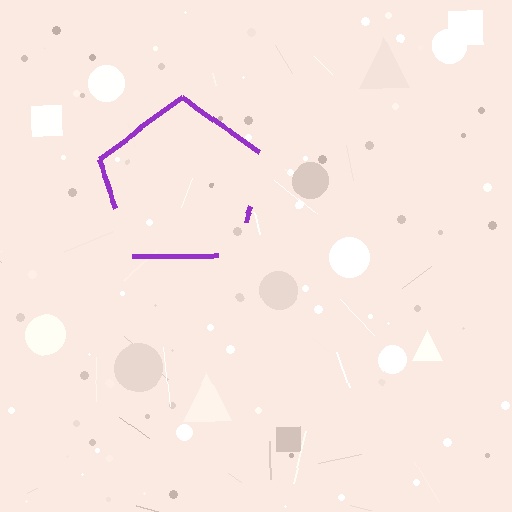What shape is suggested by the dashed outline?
The dashed outline suggests a pentagon.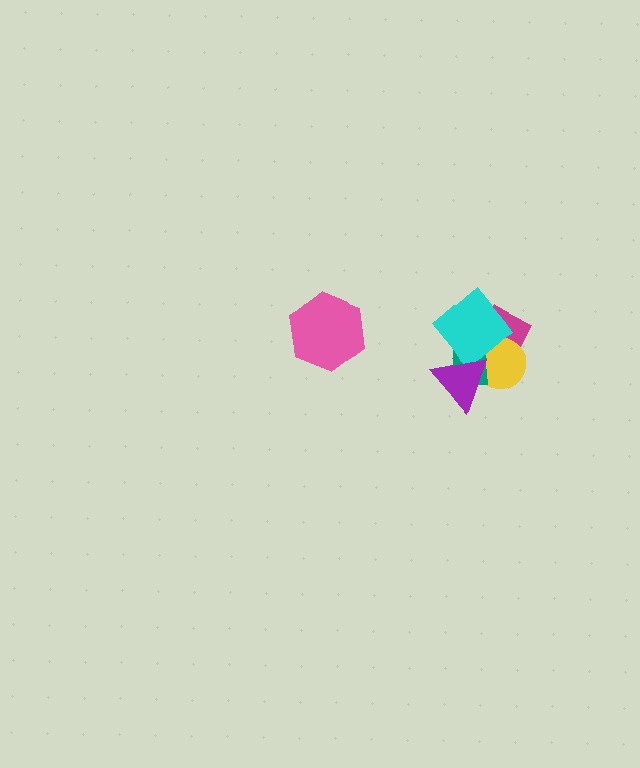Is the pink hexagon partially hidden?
No, no other shape covers it.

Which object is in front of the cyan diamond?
The purple triangle is in front of the cyan diamond.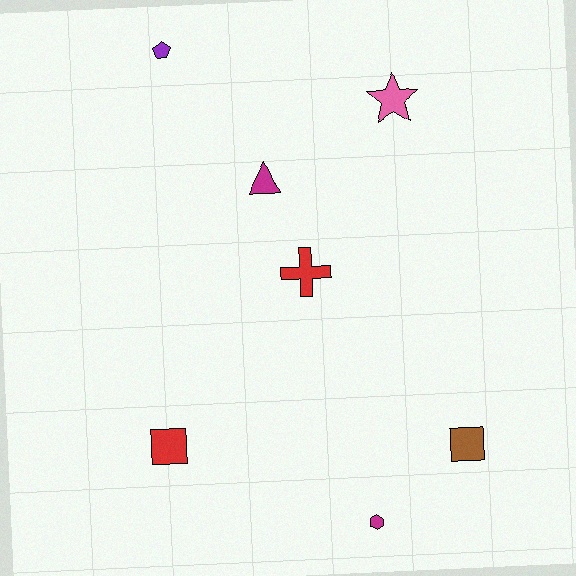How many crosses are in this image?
There is 1 cross.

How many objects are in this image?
There are 7 objects.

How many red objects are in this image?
There are 2 red objects.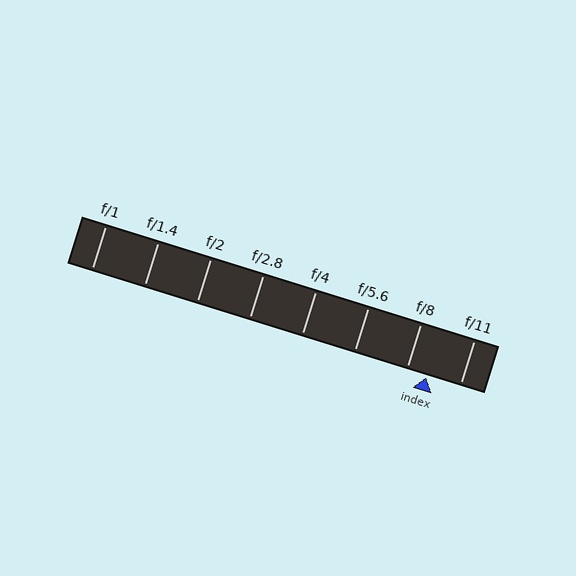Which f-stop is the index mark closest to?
The index mark is closest to f/8.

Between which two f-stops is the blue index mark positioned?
The index mark is between f/8 and f/11.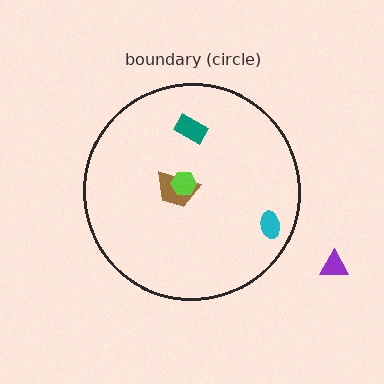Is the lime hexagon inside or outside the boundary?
Inside.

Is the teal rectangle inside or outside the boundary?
Inside.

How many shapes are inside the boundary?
4 inside, 1 outside.